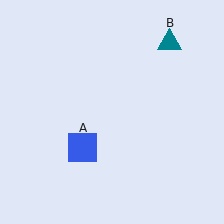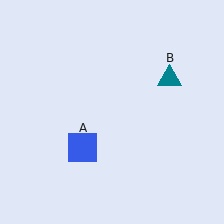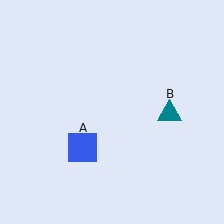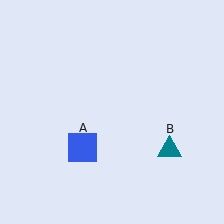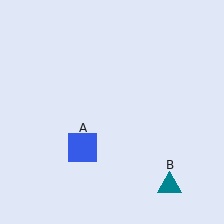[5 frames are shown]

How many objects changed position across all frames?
1 object changed position: teal triangle (object B).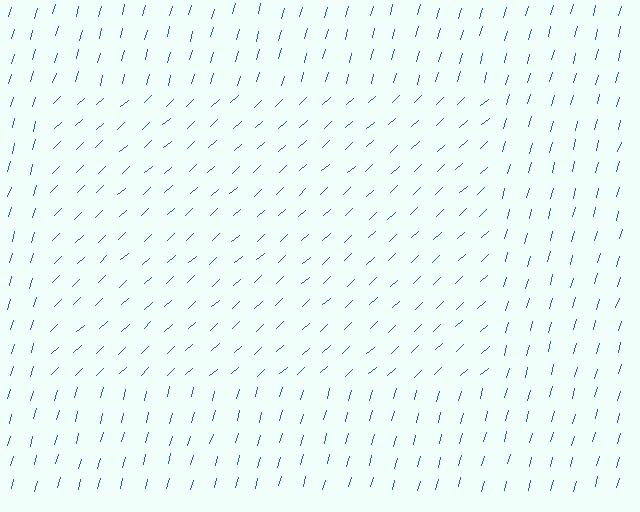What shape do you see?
I see a rectangle.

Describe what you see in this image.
The image is filled with small blue line segments. A rectangle region in the image has lines oriented differently from the surrounding lines, creating a visible texture boundary.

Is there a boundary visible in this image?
Yes, there is a texture boundary formed by a change in line orientation.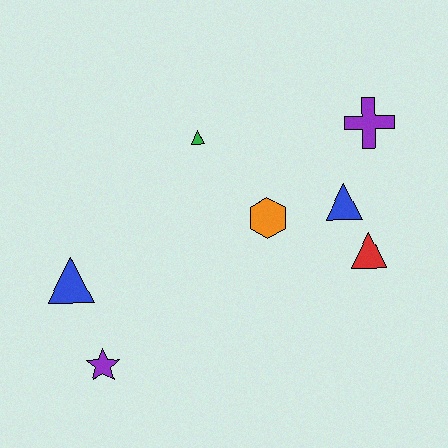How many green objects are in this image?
There is 1 green object.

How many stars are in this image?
There is 1 star.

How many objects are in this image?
There are 7 objects.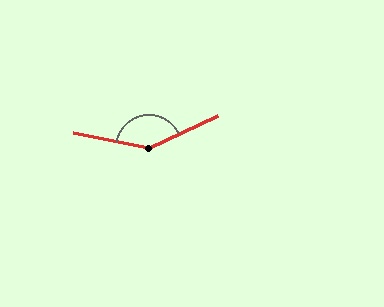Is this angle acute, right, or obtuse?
It is obtuse.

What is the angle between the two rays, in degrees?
Approximately 144 degrees.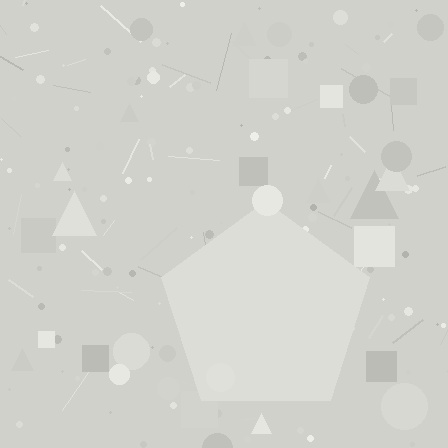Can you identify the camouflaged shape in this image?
The camouflaged shape is a pentagon.